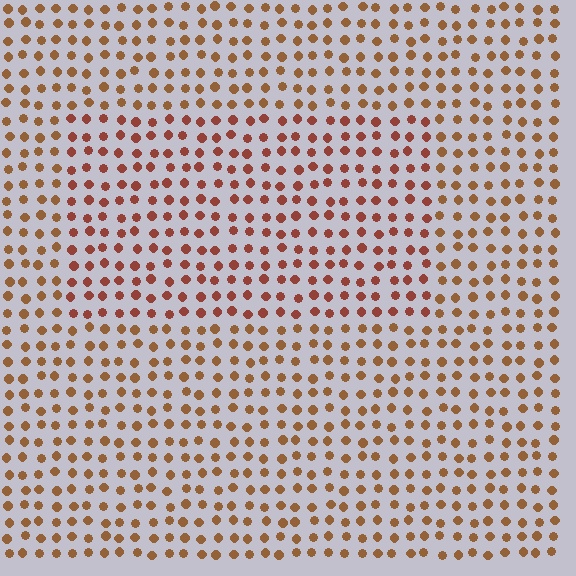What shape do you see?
I see a rectangle.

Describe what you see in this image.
The image is filled with small brown elements in a uniform arrangement. A rectangle-shaped region is visible where the elements are tinted to a slightly different hue, forming a subtle color boundary.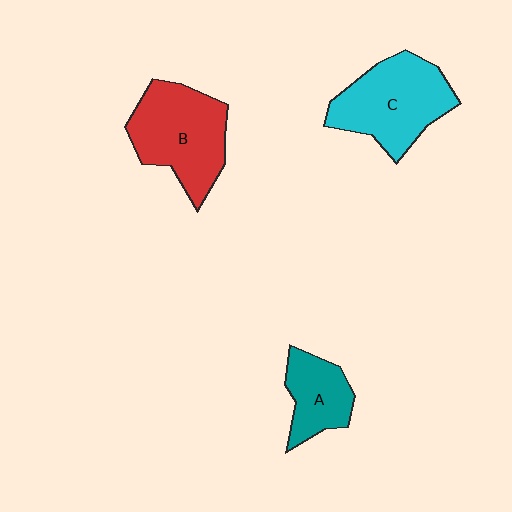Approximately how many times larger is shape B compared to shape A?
Approximately 1.8 times.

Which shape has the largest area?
Shape C (cyan).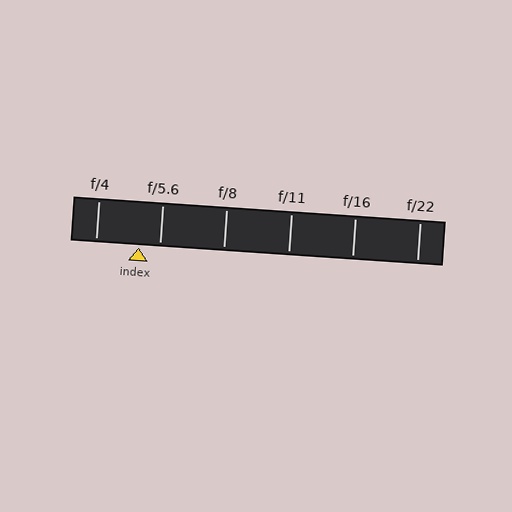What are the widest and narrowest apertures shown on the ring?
The widest aperture shown is f/4 and the narrowest is f/22.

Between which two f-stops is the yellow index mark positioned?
The index mark is between f/4 and f/5.6.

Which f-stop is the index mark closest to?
The index mark is closest to f/5.6.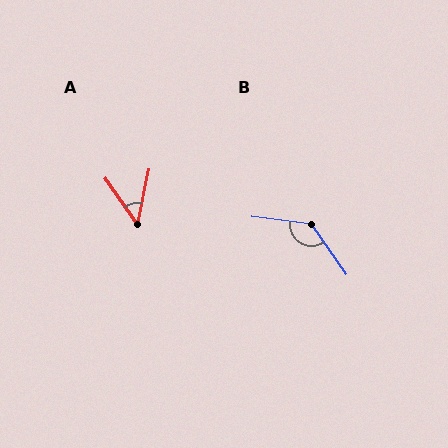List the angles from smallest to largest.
A (47°), B (132°).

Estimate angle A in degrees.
Approximately 47 degrees.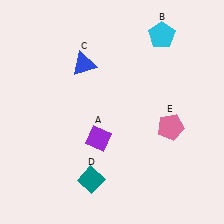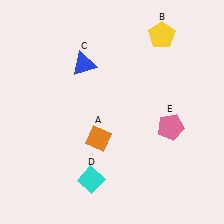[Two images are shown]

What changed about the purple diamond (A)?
In Image 1, A is purple. In Image 2, it changed to orange.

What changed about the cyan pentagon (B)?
In Image 1, B is cyan. In Image 2, it changed to yellow.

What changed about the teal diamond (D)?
In Image 1, D is teal. In Image 2, it changed to cyan.